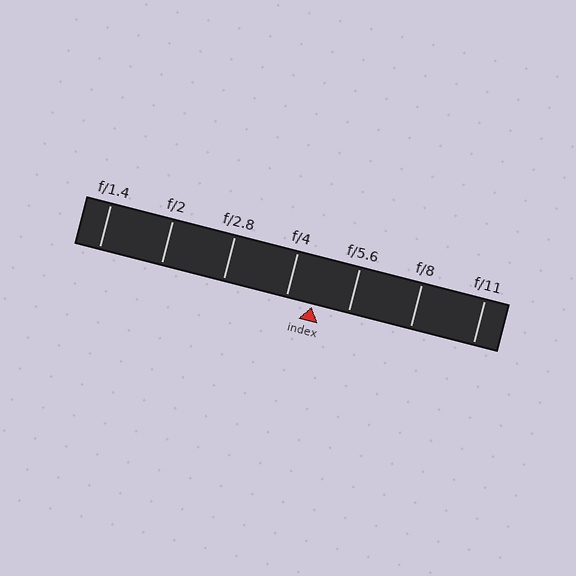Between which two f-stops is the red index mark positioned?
The index mark is between f/4 and f/5.6.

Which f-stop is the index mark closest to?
The index mark is closest to f/4.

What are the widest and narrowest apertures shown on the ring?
The widest aperture shown is f/1.4 and the narrowest is f/11.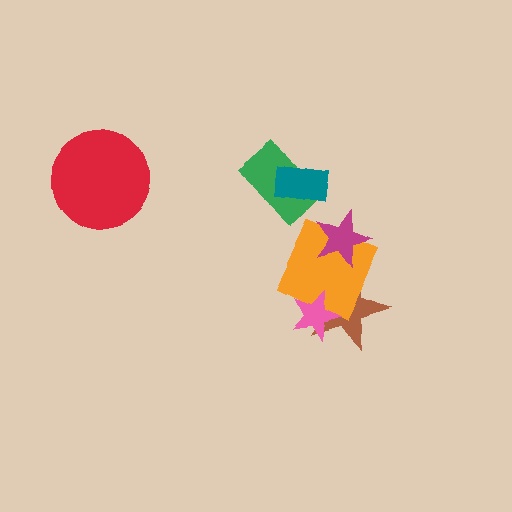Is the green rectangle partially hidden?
Yes, it is partially covered by another shape.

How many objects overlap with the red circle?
0 objects overlap with the red circle.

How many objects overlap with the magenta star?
1 object overlaps with the magenta star.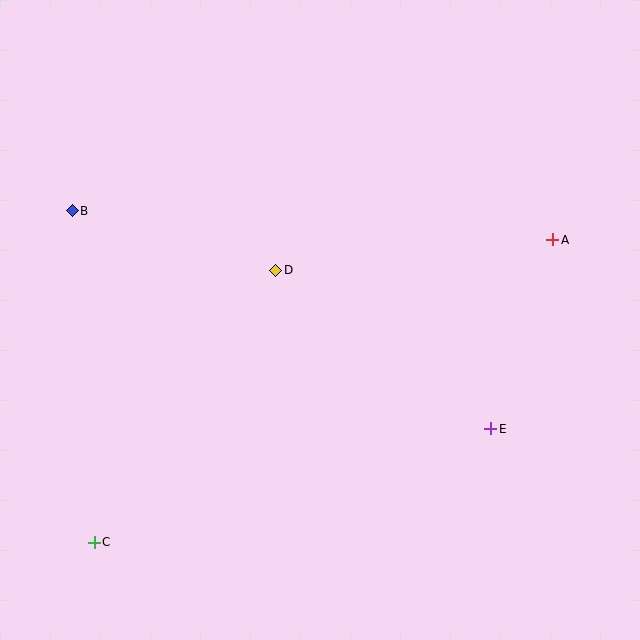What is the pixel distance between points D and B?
The distance between D and B is 212 pixels.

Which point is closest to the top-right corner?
Point A is closest to the top-right corner.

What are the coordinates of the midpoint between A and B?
The midpoint between A and B is at (312, 225).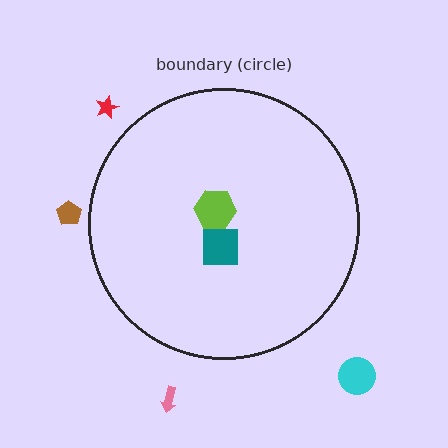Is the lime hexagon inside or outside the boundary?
Inside.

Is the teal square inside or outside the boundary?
Inside.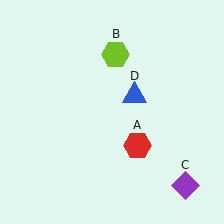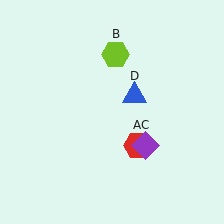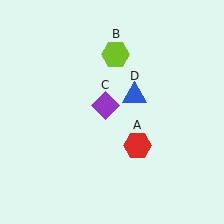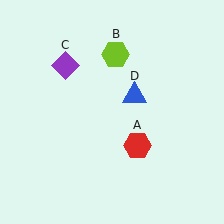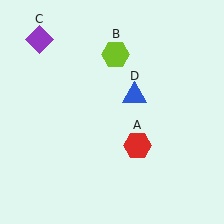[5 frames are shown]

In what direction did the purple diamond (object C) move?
The purple diamond (object C) moved up and to the left.